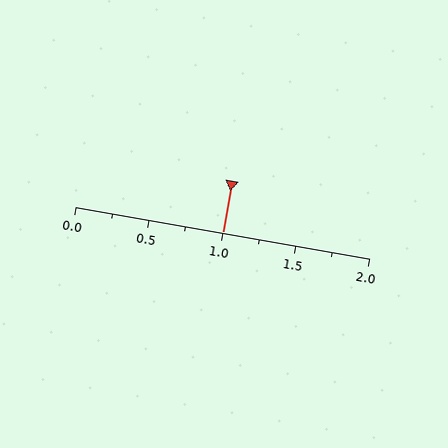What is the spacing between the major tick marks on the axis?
The major ticks are spaced 0.5 apart.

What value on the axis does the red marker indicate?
The marker indicates approximately 1.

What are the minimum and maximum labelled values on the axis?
The axis runs from 0.0 to 2.0.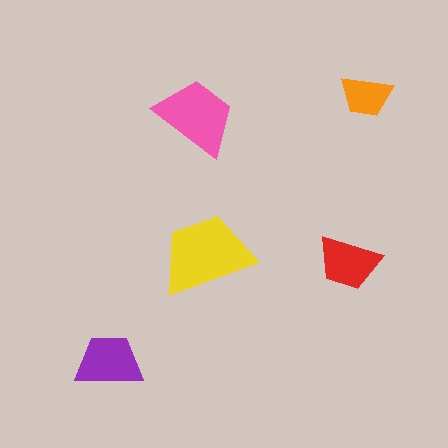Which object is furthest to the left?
The purple trapezoid is leftmost.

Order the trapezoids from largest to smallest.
the yellow one, the pink one, the purple one, the red one, the orange one.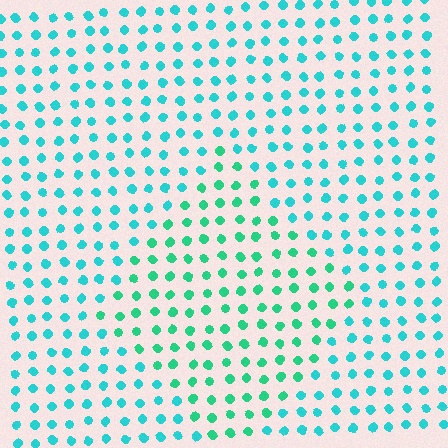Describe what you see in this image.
The image is filled with small cyan elements in a uniform arrangement. A diamond-shaped region is visible where the elements are tinted to a slightly different hue, forming a subtle color boundary.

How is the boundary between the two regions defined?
The boundary is defined purely by a slight shift in hue (about 27 degrees). Spacing, size, and orientation are identical on both sides.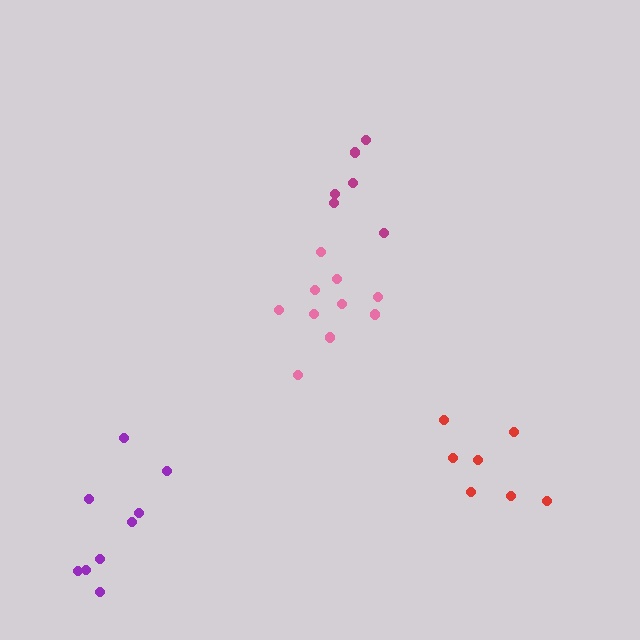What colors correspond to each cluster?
The clusters are colored: pink, purple, magenta, red.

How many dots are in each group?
Group 1: 10 dots, Group 2: 9 dots, Group 3: 6 dots, Group 4: 7 dots (32 total).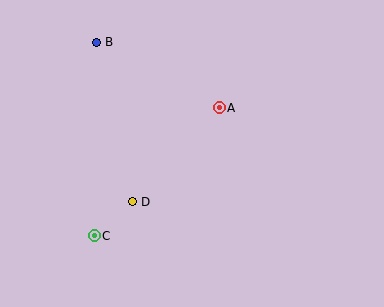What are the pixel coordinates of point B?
Point B is at (97, 42).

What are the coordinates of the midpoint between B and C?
The midpoint between B and C is at (95, 139).